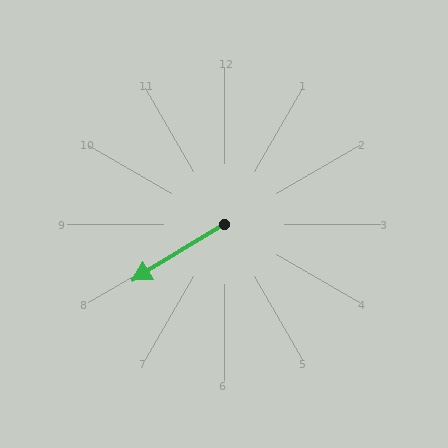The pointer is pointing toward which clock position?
Roughly 8 o'clock.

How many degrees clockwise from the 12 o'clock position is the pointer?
Approximately 238 degrees.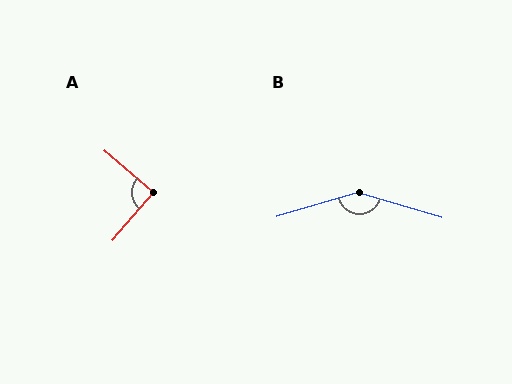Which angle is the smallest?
A, at approximately 89 degrees.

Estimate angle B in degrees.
Approximately 147 degrees.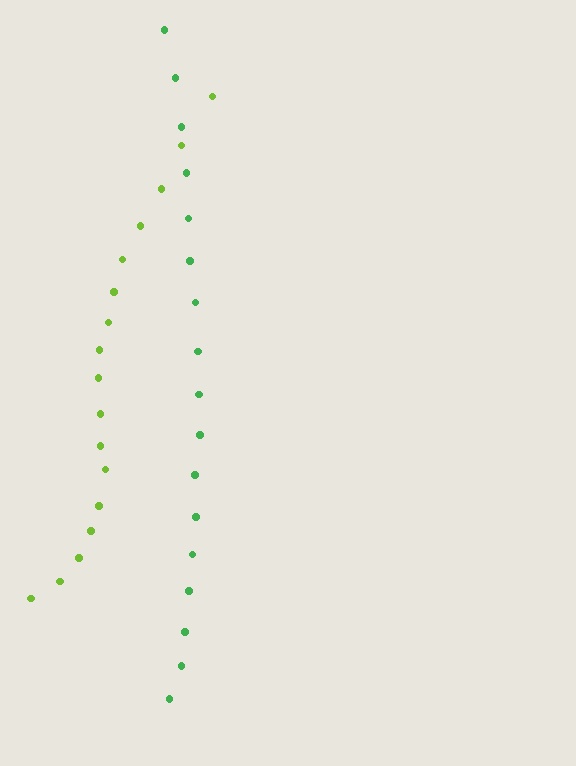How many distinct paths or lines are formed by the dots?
There are 2 distinct paths.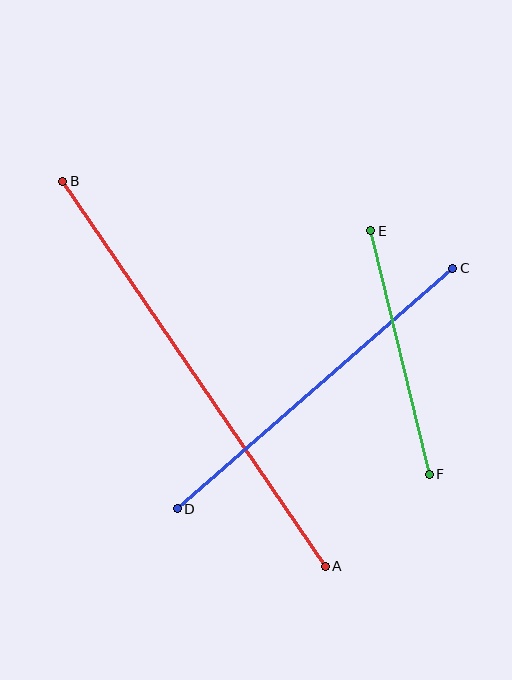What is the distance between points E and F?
The distance is approximately 250 pixels.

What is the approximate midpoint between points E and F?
The midpoint is at approximately (400, 352) pixels.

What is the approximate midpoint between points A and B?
The midpoint is at approximately (194, 374) pixels.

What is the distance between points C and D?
The distance is approximately 366 pixels.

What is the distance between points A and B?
The distance is approximately 466 pixels.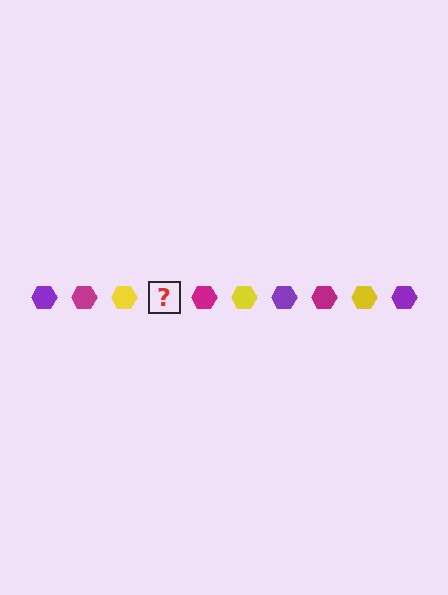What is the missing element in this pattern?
The missing element is a purple hexagon.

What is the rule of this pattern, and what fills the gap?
The rule is that the pattern cycles through purple, magenta, yellow hexagons. The gap should be filled with a purple hexagon.